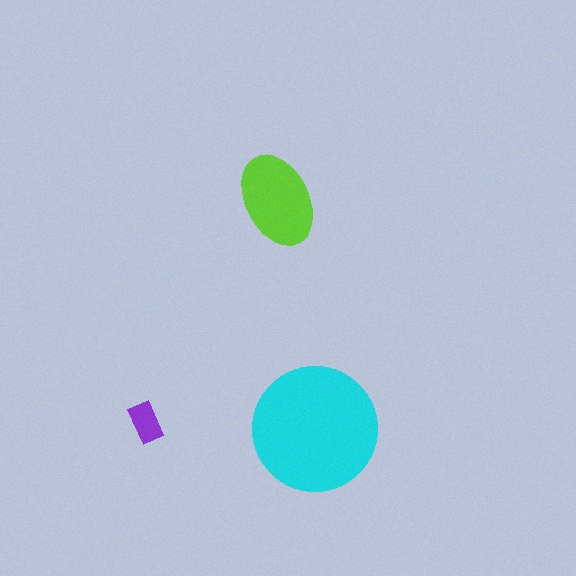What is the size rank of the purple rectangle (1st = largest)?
3rd.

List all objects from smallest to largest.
The purple rectangle, the lime ellipse, the cyan circle.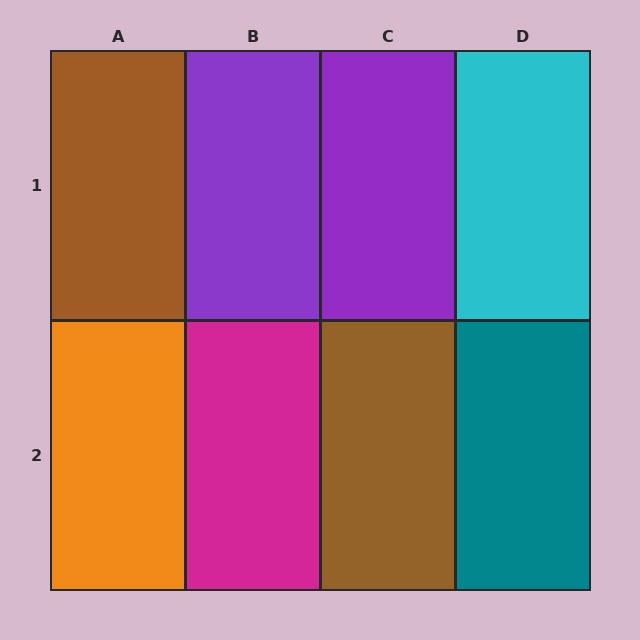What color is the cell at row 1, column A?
Brown.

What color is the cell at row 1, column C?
Purple.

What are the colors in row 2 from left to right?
Orange, magenta, brown, teal.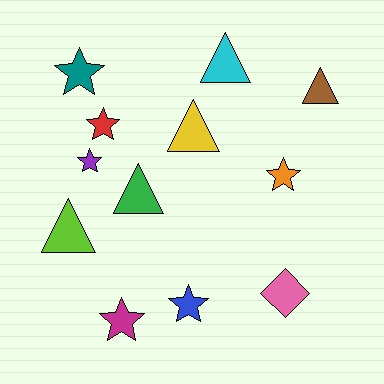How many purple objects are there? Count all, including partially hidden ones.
There is 1 purple object.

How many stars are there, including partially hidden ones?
There are 6 stars.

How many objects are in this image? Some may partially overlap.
There are 12 objects.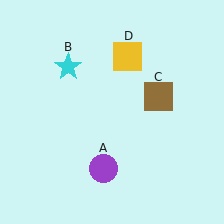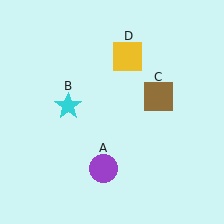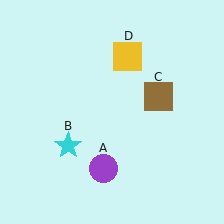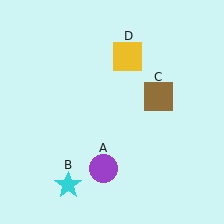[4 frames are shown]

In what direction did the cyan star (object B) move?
The cyan star (object B) moved down.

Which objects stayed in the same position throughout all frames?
Purple circle (object A) and brown square (object C) and yellow square (object D) remained stationary.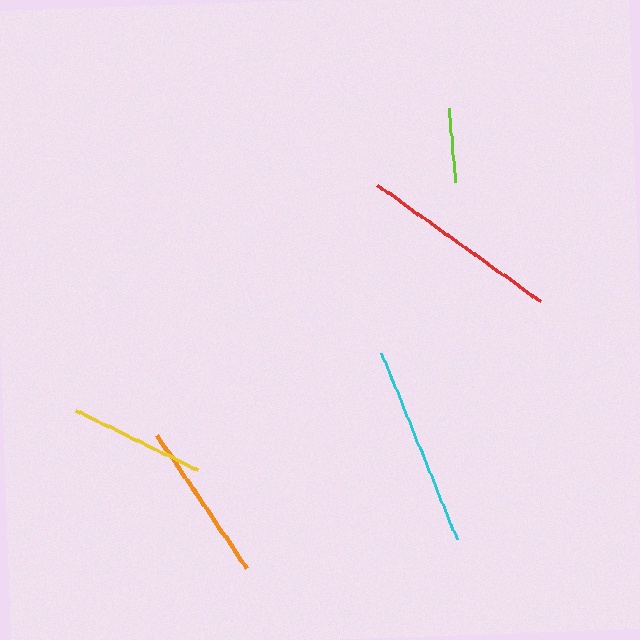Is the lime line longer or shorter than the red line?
The red line is longer than the lime line.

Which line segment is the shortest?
The lime line is the shortest at approximately 74 pixels.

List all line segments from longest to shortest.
From longest to shortest: cyan, red, orange, yellow, lime.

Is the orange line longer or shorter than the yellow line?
The orange line is longer than the yellow line.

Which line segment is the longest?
The cyan line is the longest at approximately 202 pixels.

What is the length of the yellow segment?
The yellow segment is approximately 136 pixels long.